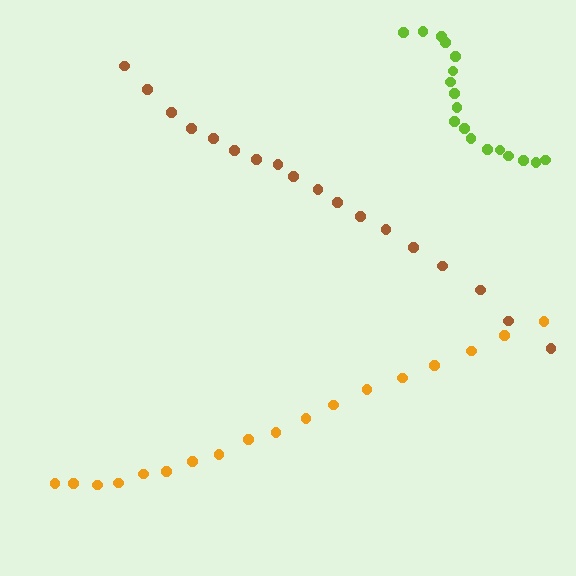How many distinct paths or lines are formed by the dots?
There are 3 distinct paths.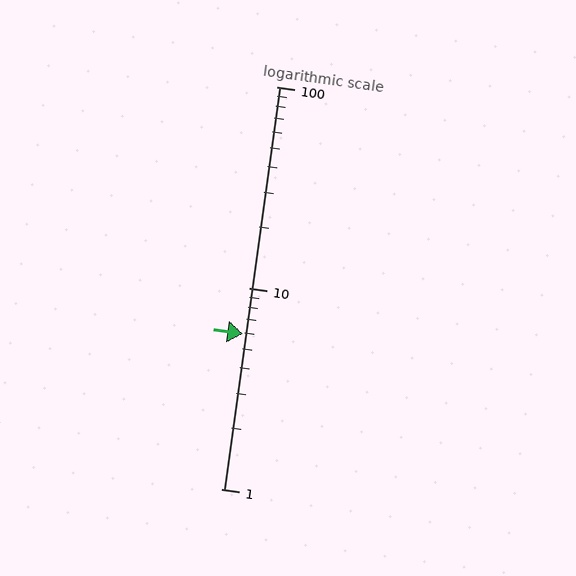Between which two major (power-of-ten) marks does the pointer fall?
The pointer is between 1 and 10.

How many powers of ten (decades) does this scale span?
The scale spans 2 decades, from 1 to 100.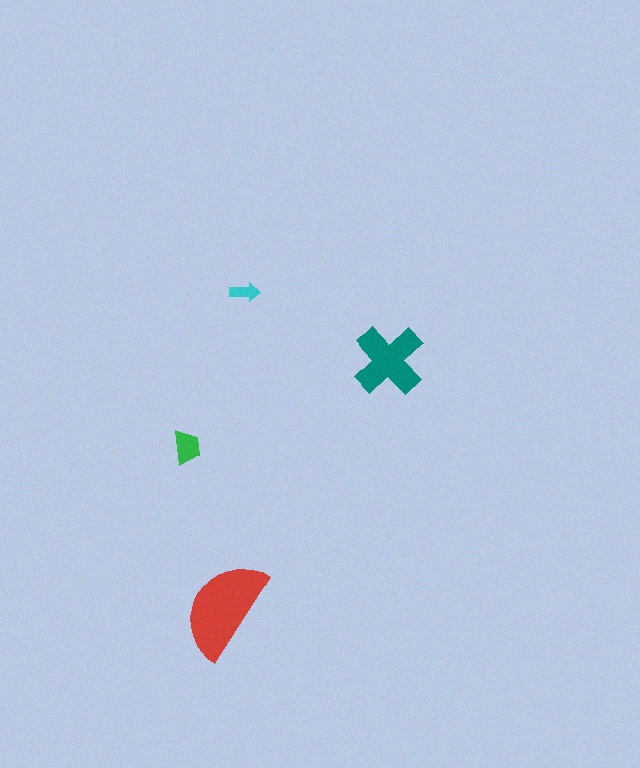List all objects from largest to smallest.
The red semicircle, the teal cross, the green trapezoid, the cyan arrow.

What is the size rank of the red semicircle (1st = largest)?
1st.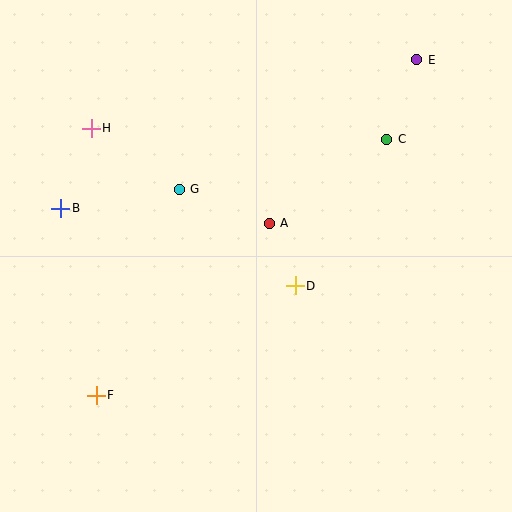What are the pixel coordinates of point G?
Point G is at (179, 189).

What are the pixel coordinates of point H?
Point H is at (91, 128).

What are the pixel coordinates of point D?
Point D is at (295, 286).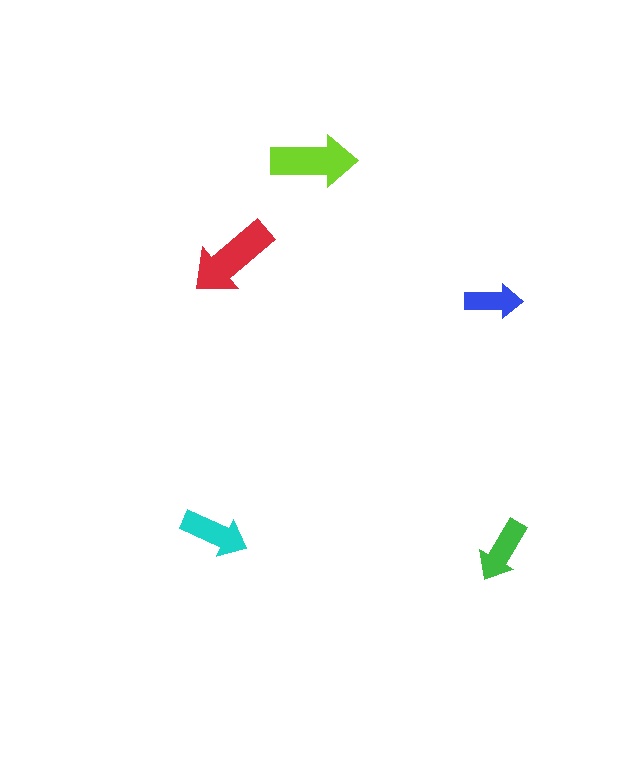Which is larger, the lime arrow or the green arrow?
The lime one.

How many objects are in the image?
There are 5 objects in the image.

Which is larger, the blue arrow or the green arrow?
The green one.